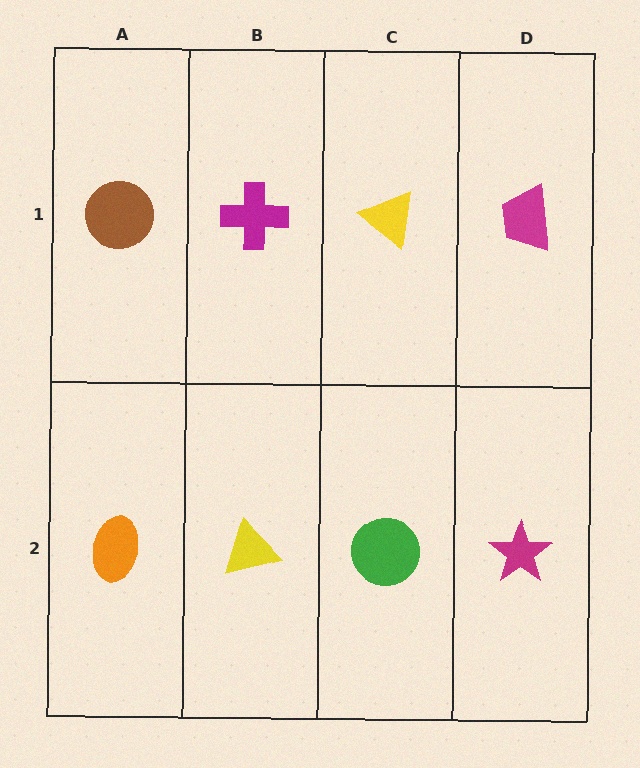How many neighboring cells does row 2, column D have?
2.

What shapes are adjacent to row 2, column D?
A magenta trapezoid (row 1, column D), a green circle (row 2, column C).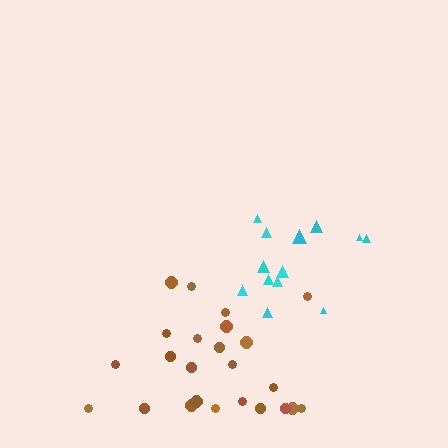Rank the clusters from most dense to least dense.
cyan, brown.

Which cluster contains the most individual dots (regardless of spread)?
Brown (24).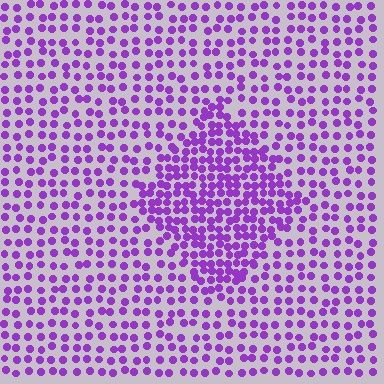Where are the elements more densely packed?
The elements are more densely packed inside the diamond boundary.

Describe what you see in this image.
The image contains small purple elements arranged at two different densities. A diamond-shaped region is visible where the elements are more densely packed than the surrounding area.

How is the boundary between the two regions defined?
The boundary is defined by a change in element density (approximately 1.9x ratio). All elements are the same color, size, and shape.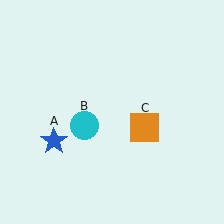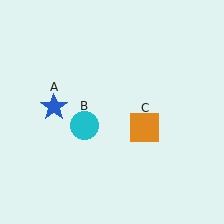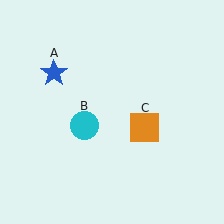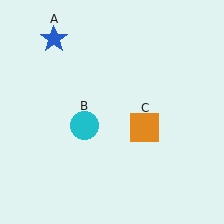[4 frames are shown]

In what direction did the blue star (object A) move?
The blue star (object A) moved up.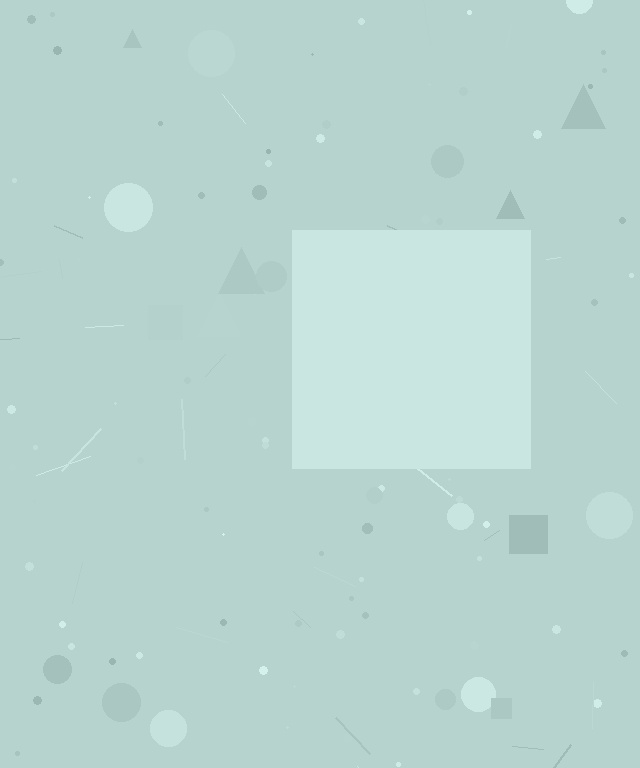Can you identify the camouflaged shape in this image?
The camouflaged shape is a square.